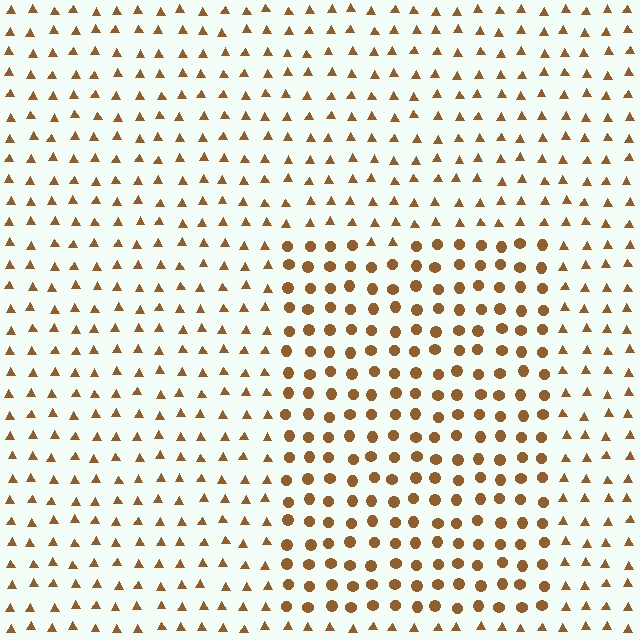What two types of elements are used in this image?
The image uses circles inside the rectangle region and triangles outside it.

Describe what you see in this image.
The image is filled with small brown elements arranged in a uniform grid. A rectangle-shaped region contains circles, while the surrounding area contains triangles. The boundary is defined purely by the change in element shape.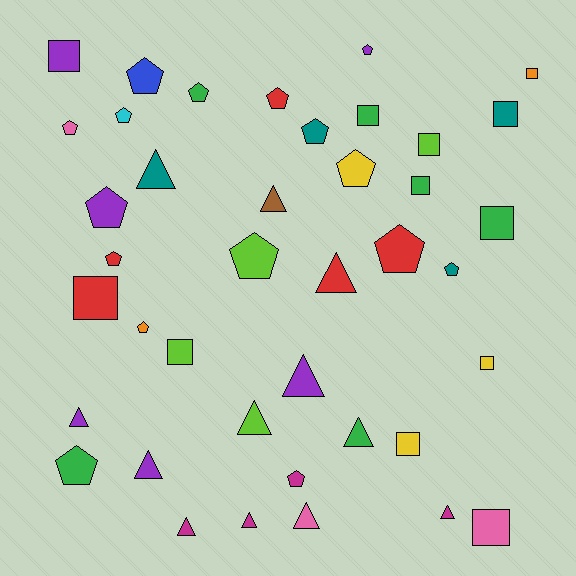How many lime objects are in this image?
There are 4 lime objects.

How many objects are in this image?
There are 40 objects.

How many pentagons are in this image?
There are 16 pentagons.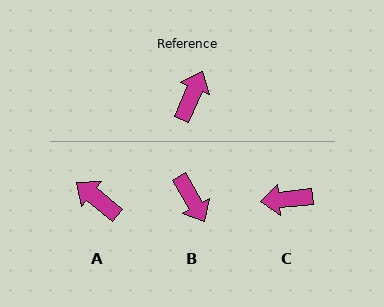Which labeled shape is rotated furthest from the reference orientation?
B, about 127 degrees away.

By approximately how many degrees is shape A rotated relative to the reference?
Approximately 75 degrees counter-clockwise.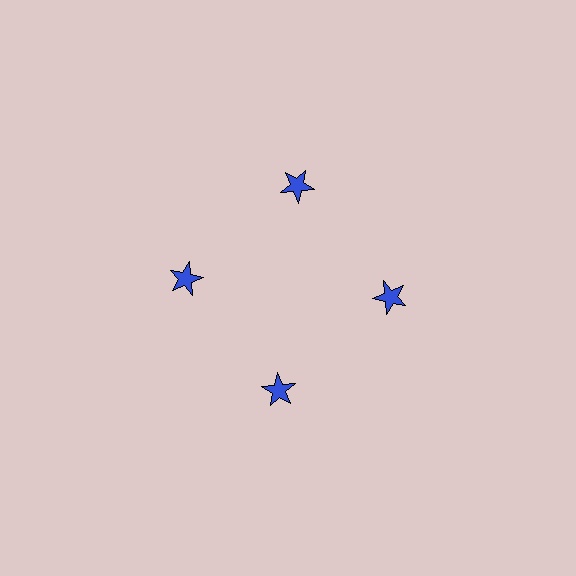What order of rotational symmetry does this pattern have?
This pattern has 4-fold rotational symmetry.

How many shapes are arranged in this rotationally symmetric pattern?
There are 4 shapes, arranged in 4 groups of 1.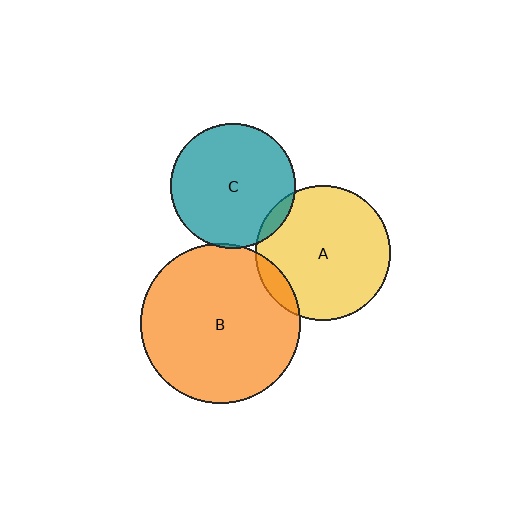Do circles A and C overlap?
Yes.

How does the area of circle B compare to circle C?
Approximately 1.6 times.